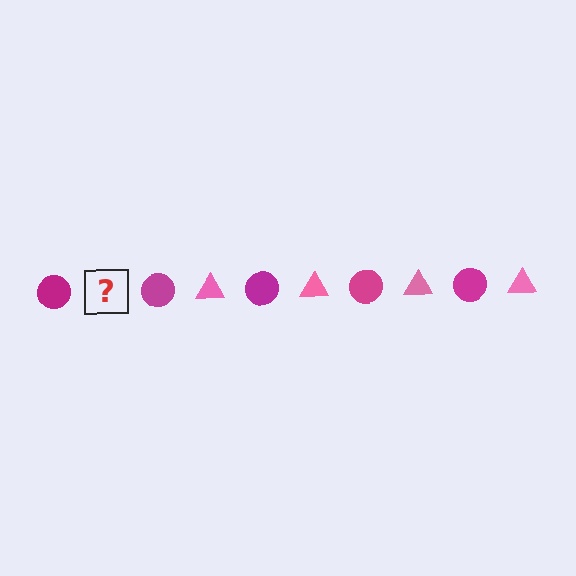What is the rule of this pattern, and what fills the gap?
The rule is that the pattern alternates between magenta circle and pink triangle. The gap should be filled with a pink triangle.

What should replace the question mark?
The question mark should be replaced with a pink triangle.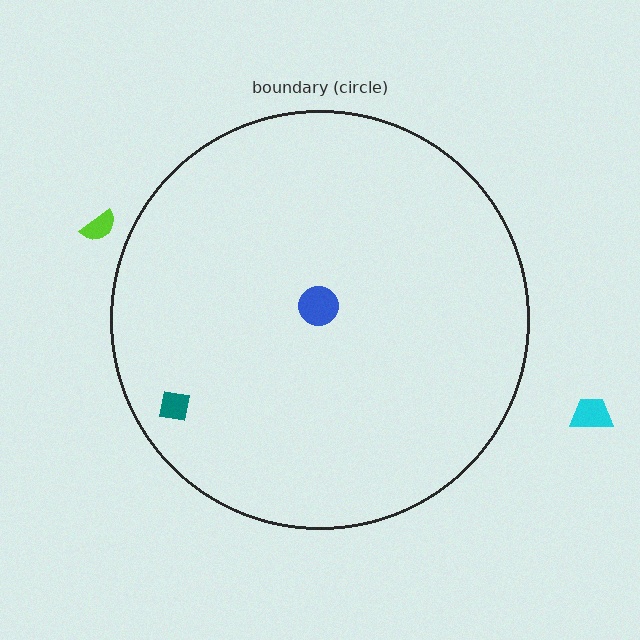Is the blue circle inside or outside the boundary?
Inside.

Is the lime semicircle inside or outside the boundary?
Outside.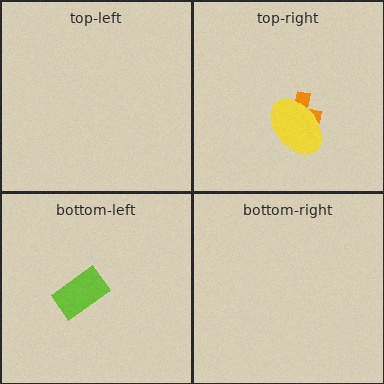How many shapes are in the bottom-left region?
1.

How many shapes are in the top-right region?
2.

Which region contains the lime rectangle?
The bottom-left region.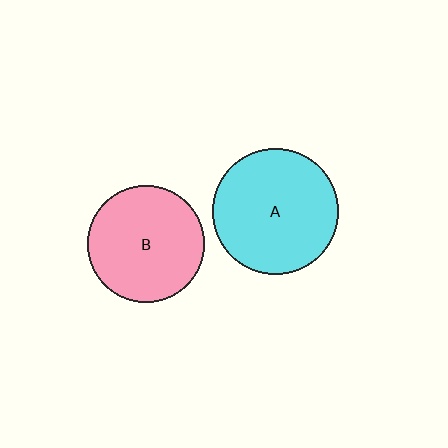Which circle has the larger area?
Circle A (cyan).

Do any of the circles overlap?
No, none of the circles overlap.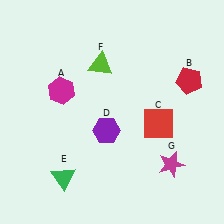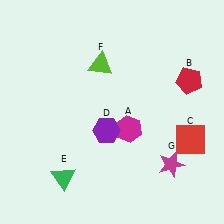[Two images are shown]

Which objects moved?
The objects that moved are: the magenta hexagon (A), the red square (C).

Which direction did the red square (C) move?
The red square (C) moved right.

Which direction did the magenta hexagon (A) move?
The magenta hexagon (A) moved right.